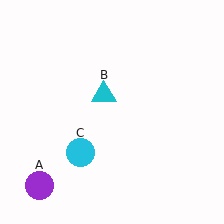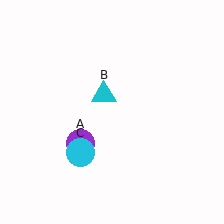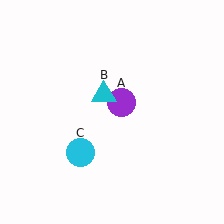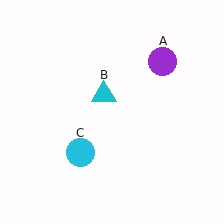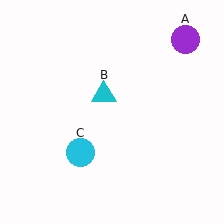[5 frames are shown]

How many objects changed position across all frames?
1 object changed position: purple circle (object A).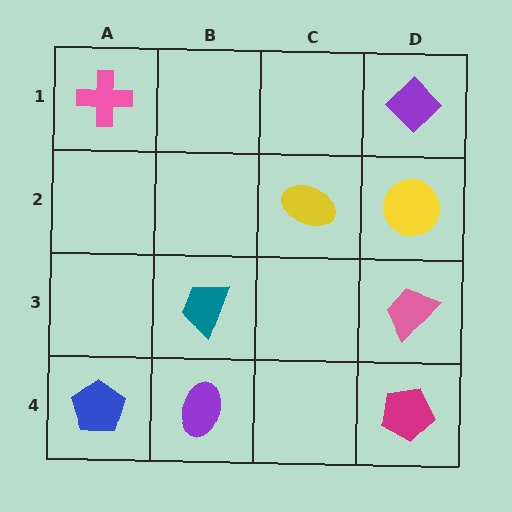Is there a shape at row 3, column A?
No, that cell is empty.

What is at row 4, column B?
A purple ellipse.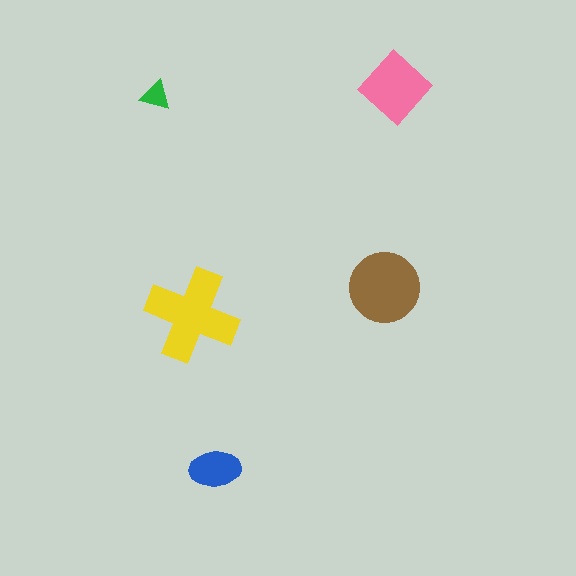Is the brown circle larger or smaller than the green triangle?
Larger.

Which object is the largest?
The yellow cross.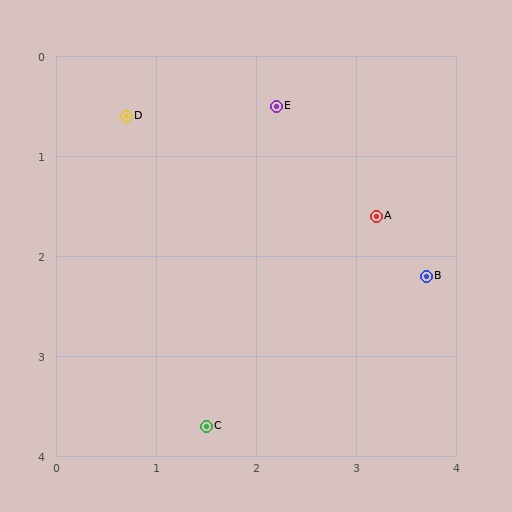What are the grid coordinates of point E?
Point E is at approximately (2.2, 0.5).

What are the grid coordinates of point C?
Point C is at approximately (1.5, 3.7).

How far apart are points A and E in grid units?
Points A and E are about 1.5 grid units apart.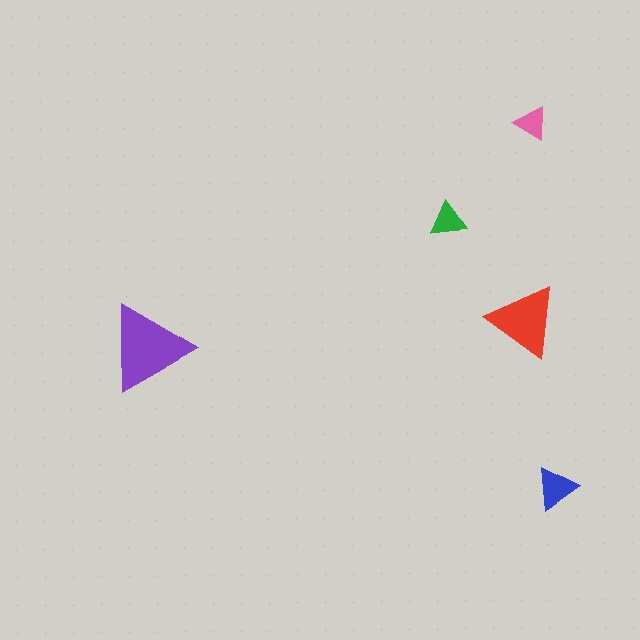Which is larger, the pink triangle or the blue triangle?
The blue one.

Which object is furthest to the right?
The blue triangle is rightmost.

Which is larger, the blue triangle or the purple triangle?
The purple one.